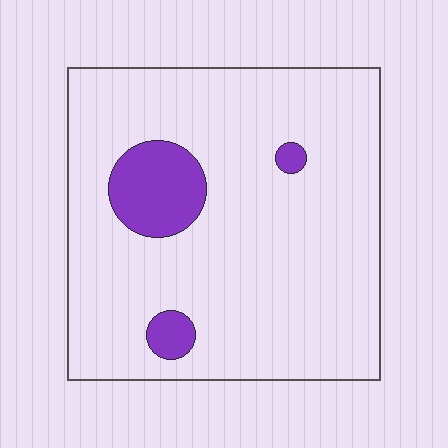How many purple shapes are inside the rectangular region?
3.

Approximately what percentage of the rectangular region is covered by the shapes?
Approximately 10%.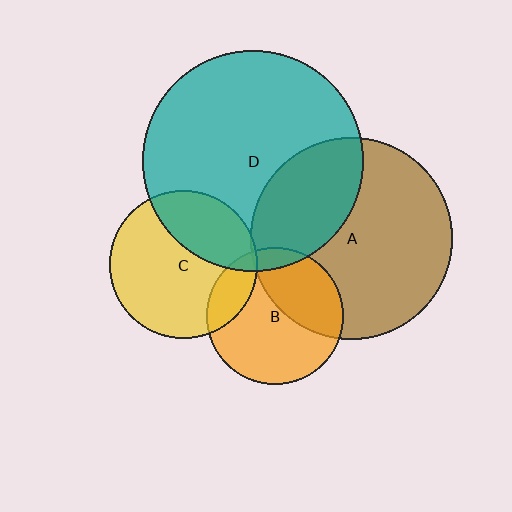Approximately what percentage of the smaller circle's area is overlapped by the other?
Approximately 5%.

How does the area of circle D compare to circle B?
Approximately 2.6 times.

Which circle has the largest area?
Circle D (teal).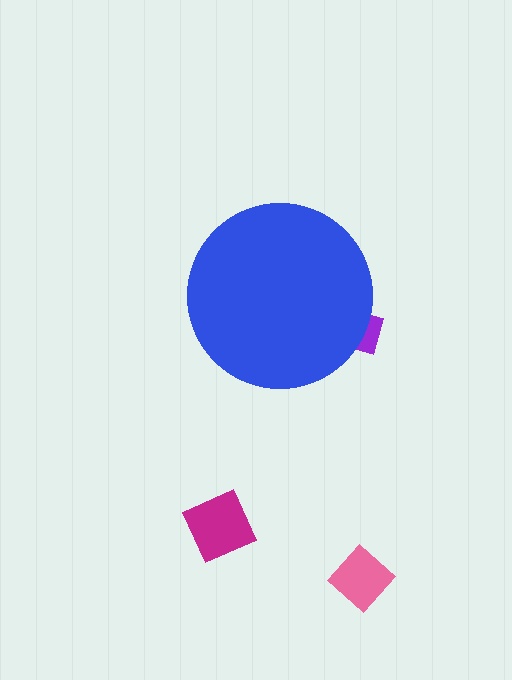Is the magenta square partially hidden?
No, the magenta square is fully visible.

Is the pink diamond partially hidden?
No, the pink diamond is fully visible.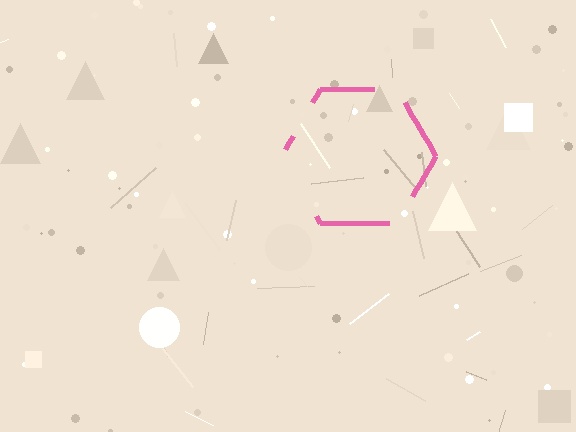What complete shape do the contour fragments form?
The contour fragments form a hexagon.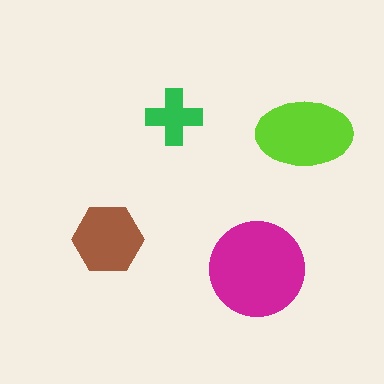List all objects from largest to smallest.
The magenta circle, the lime ellipse, the brown hexagon, the green cross.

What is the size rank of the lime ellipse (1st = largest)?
2nd.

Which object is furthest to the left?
The brown hexagon is leftmost.